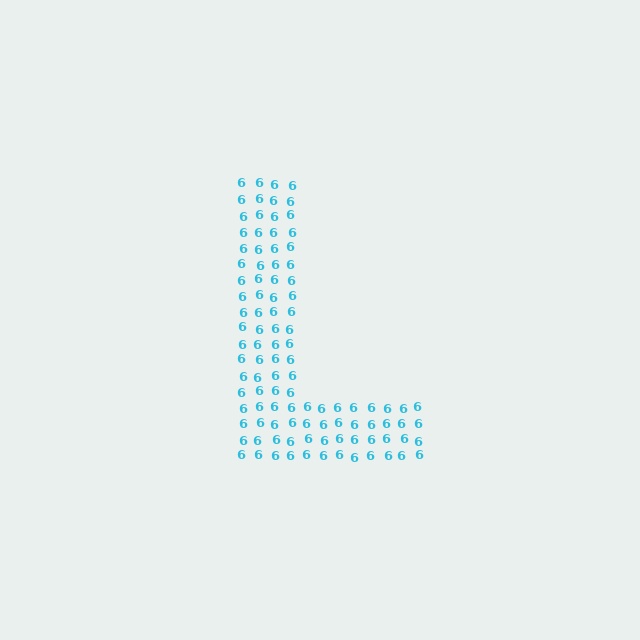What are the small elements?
The small elements are digit 6's.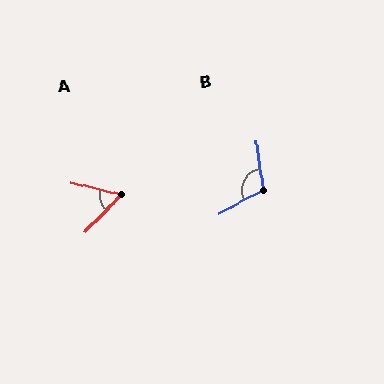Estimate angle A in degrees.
Approximately 60 degrees.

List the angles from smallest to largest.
A (60°), B (110°).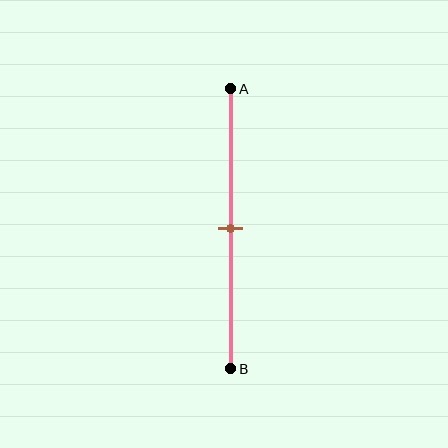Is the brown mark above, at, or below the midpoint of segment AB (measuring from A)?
The brown mark is approximately at the midpoint of segment AB.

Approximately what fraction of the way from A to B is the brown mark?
The brown mark is approximately 50% of the way from A to B.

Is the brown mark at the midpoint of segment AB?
Yes, the mark is approximately at the midpoint.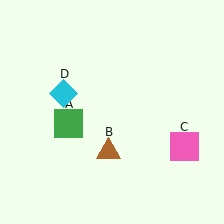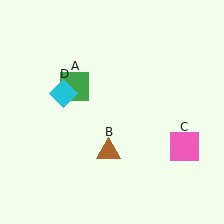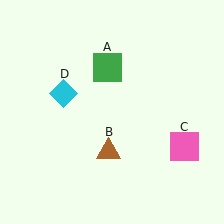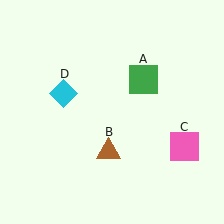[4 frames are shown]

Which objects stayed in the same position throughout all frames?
Brown triangle (object B) and pink square (object C) and cyan diamond (object D) remained stationary.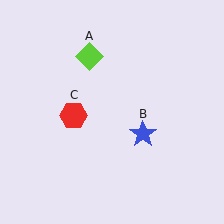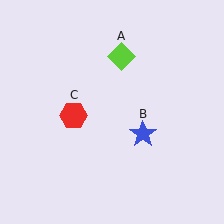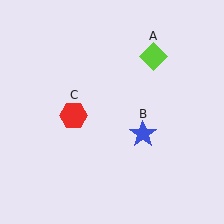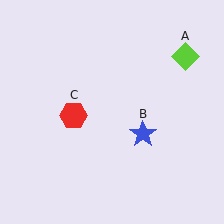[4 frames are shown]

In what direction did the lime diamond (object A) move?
The lime diamond (object A) moved right.